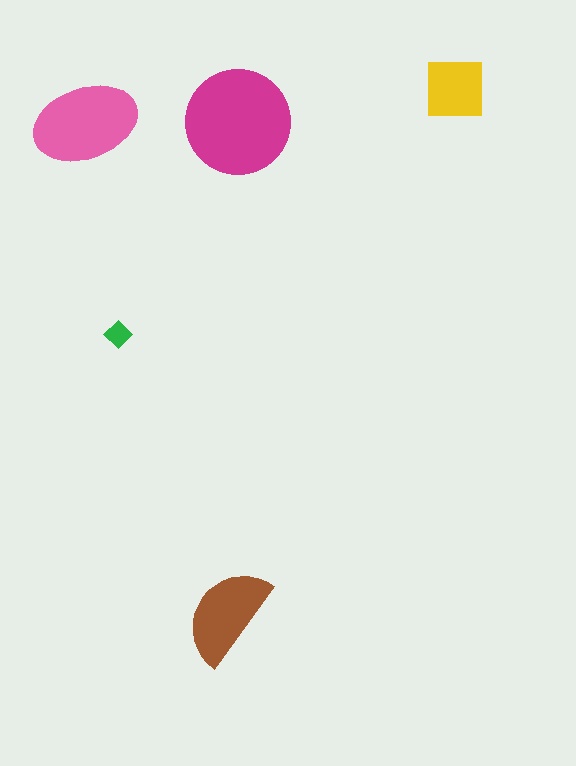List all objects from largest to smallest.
The magenta circle, the pink ellipse, the brown semicircle, the yellow square, the green diamond.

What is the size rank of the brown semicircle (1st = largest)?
3rd.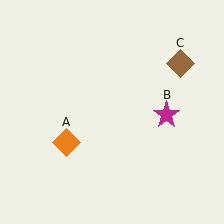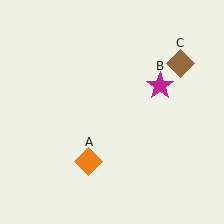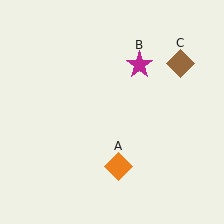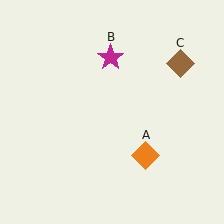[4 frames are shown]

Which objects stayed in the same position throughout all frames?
Brown diamond (object C) remained stationary.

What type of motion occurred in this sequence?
The orange diamond (object A), magenta star (object B) rotated counterclockwise around the center of the scene.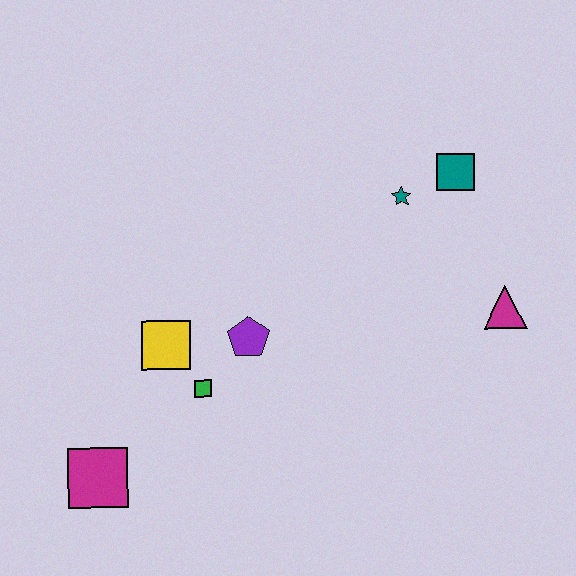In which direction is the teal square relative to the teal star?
The teal square is to the right of the teal star.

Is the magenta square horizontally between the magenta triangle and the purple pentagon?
No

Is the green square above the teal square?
No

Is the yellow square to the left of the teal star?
Yes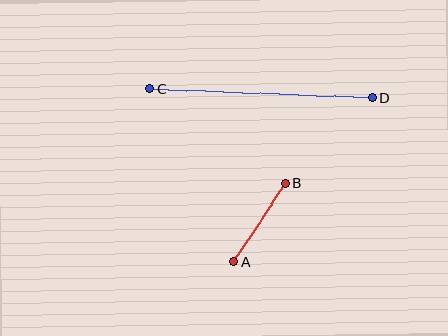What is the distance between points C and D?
The distance is approximately 223 pixels.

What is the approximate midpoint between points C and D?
The midpoint is at approximately (261, 93) pixels.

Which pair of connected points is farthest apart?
Points C and D are farthest apart.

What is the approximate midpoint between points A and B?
The midpoint is at approximately (260, 223) pixels.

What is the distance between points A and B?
The distance is approximately 94 pixels.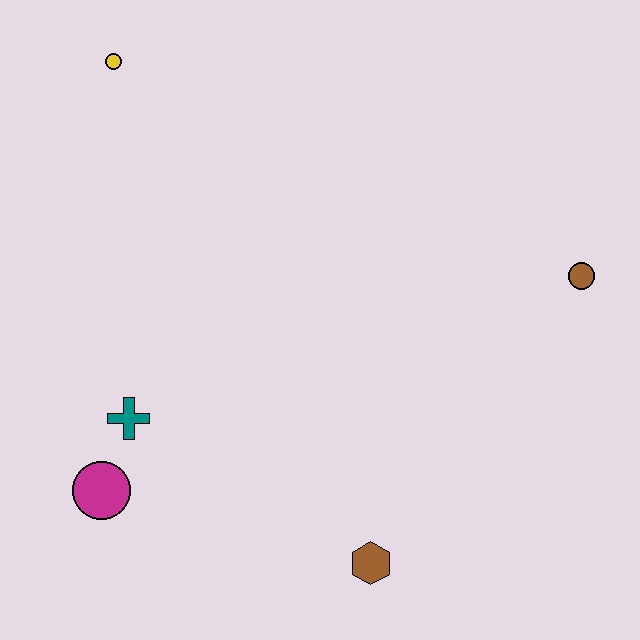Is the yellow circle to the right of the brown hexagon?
No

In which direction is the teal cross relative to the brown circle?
The teal cross is to the left of the brown circle.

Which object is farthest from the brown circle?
The magenta circle is farthest from the brown circle.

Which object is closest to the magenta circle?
The teal cross is closest to the magenta circle.